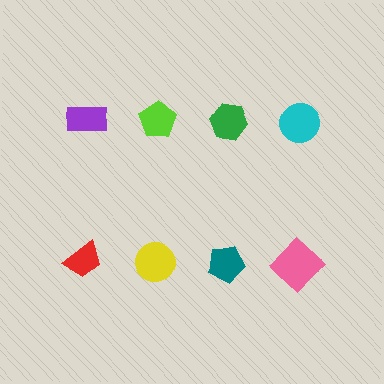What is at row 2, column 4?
A pink diamond.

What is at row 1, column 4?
A cyan circle.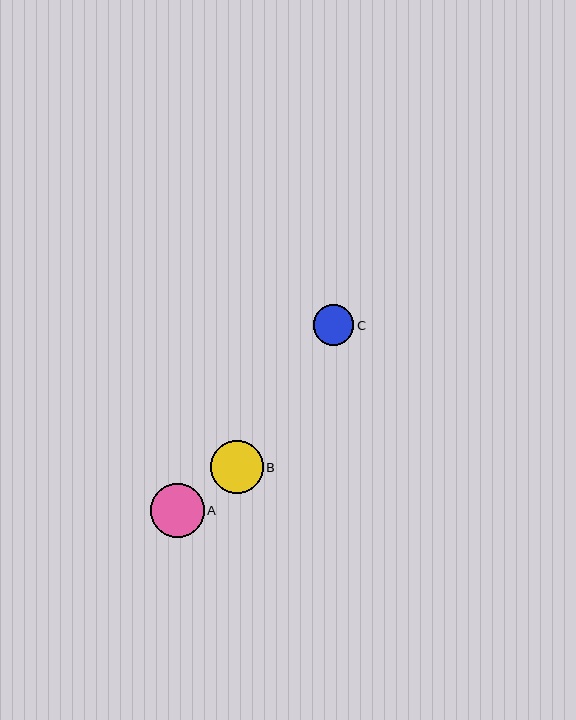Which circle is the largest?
Circle A is the largest with a size of approximately 54 pixels.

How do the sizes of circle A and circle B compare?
Circle A and circle B are approximately the same size.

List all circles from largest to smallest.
From largest to smallest: A, B, C.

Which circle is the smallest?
Circle C is the smallest with a size of approximately 41 pixels.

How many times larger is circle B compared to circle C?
Circle B is approximately 1.3 times the size of circle C.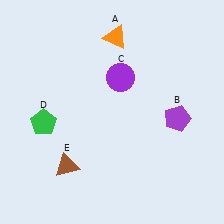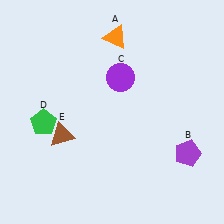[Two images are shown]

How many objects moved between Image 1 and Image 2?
2 objects moved between the two images.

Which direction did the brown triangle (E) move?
The brown triangle (E) moved up.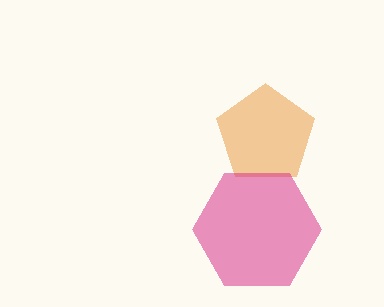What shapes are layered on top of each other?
The layered shapes are: an orange pentagon, a magenta hexagon.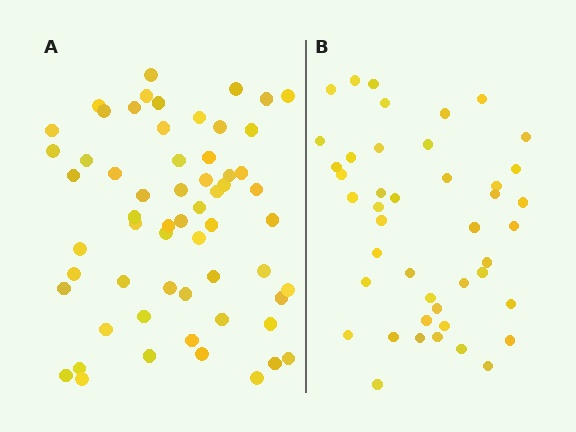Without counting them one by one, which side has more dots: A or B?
Region A (the left region) has more dots.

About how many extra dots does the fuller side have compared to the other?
Region A has approximately 15 more dots than region B.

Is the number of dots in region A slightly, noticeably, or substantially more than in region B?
Region A has noticeably more, but not dramatically so. The ratio is roughly 1.4 to 1.